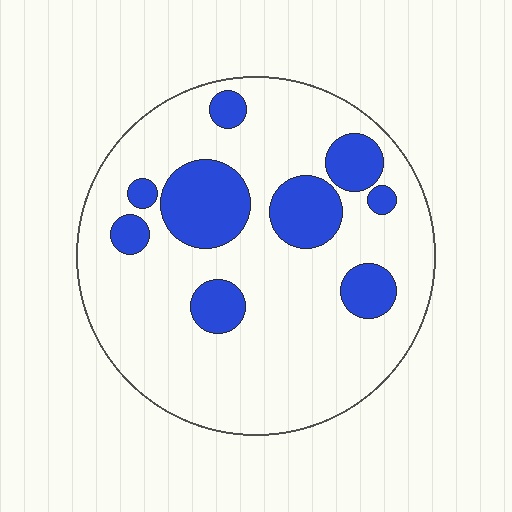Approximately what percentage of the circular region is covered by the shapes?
Approximately 20%.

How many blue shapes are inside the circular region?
9.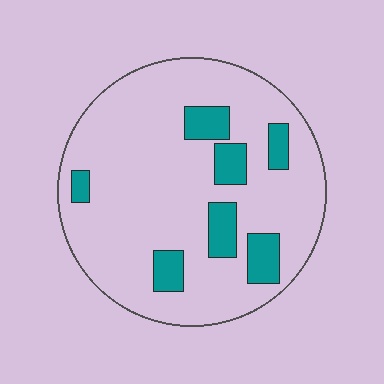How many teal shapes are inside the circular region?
7.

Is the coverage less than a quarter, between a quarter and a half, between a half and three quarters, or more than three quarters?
Less than a quarter.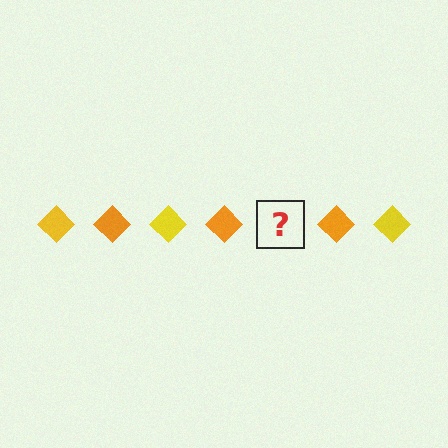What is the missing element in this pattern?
The missing element is a yellow diamond.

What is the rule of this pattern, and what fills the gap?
The rule is that the pattern cycles through yellow, orange diamonds. The gap should be filled with a yellow diamond.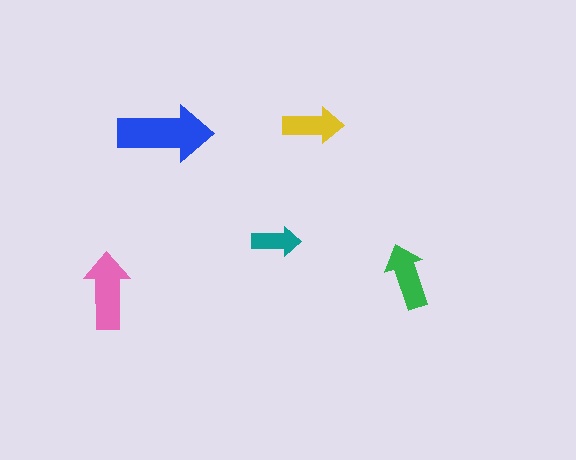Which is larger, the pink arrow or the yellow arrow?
The pink one.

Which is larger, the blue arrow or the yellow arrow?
The blue one.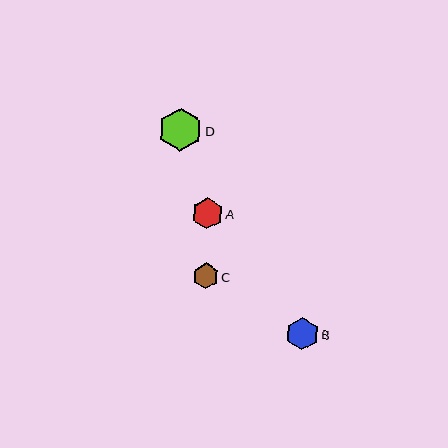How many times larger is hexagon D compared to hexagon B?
Hexagon D is approximately 1.3 times the size of hexagon B.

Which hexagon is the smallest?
Hexagon C is the smallest with a size of approximately 26 pixels.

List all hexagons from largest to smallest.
From largest to smallest: D, B, A, C.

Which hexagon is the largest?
Hexagon D is the largest with a size of approximately 43 pixels.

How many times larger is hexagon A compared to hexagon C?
Hexagon A is approximately 1.2 times the size of hexagon C.